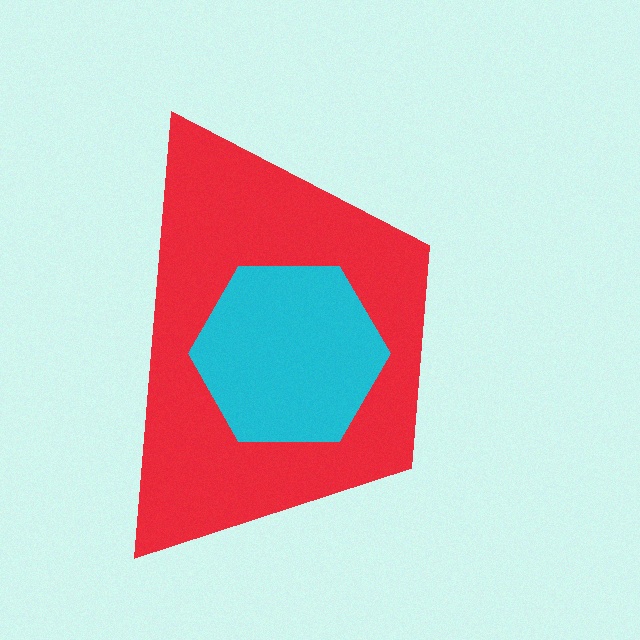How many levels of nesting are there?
2.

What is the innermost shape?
The cyan hexagon.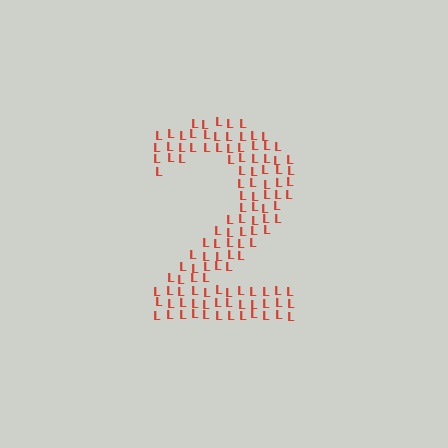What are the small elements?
The small elements are letter L's.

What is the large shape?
The large shape is the digit 2.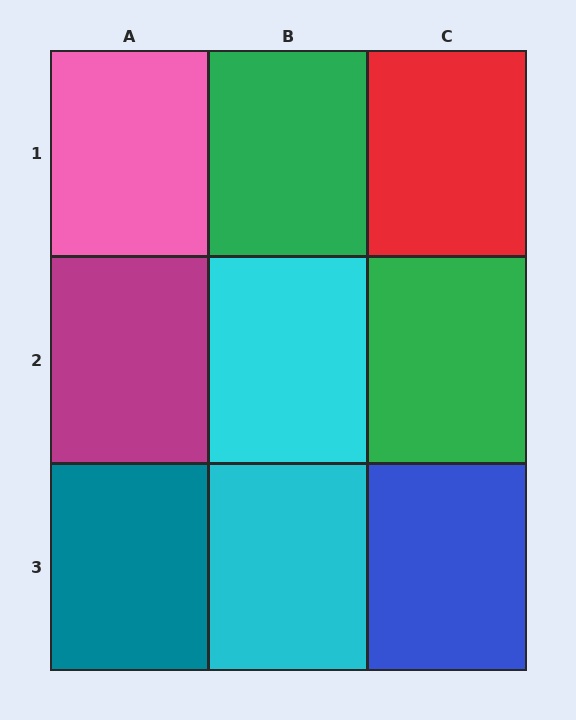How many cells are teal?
1 cell is teal.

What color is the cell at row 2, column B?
Cyan.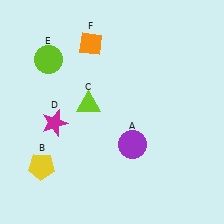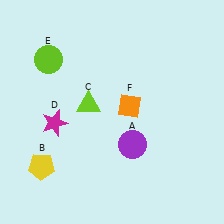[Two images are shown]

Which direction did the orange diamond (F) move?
The orange diamond (F) moved down.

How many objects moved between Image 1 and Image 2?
1 object moved between the two images.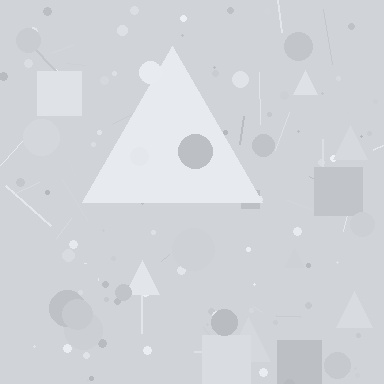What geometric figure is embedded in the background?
A triangle is embedded in the background.